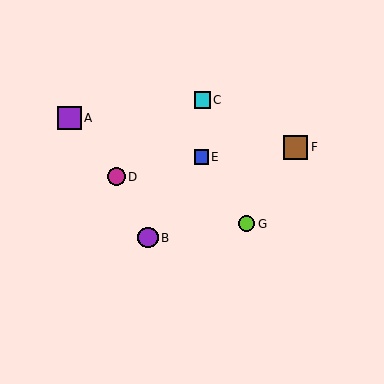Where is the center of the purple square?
The center of the purple square is at (70, 118).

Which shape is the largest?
The brown square (labeled F) is the largest.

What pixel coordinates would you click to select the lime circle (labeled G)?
Click at (247, 224) to select the lime circle G.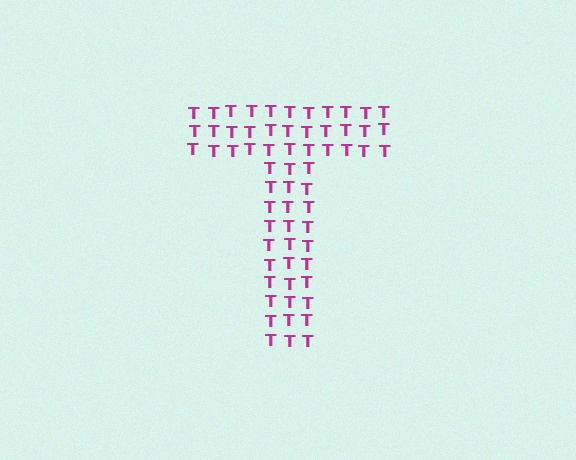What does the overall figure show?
The overall figure shows the letter T.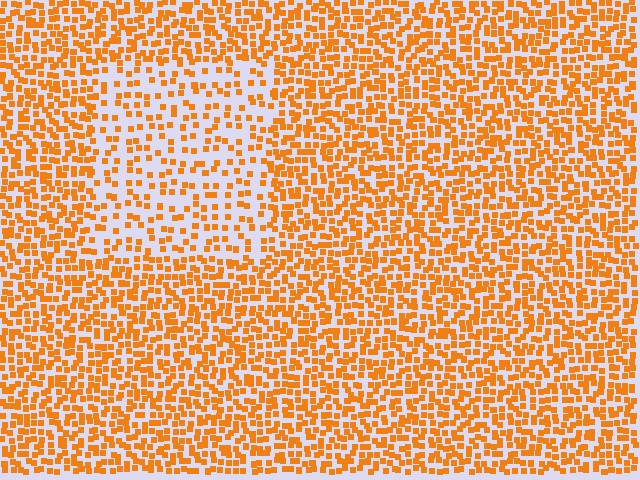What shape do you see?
I see a rectangle.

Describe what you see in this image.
The image contains small orange elements arranged at two different densities. A rectangle-shaped region is visible where the elements are less densely packed than the surrounding area.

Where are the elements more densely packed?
The elements are more densely packed outside the rectangle boundary.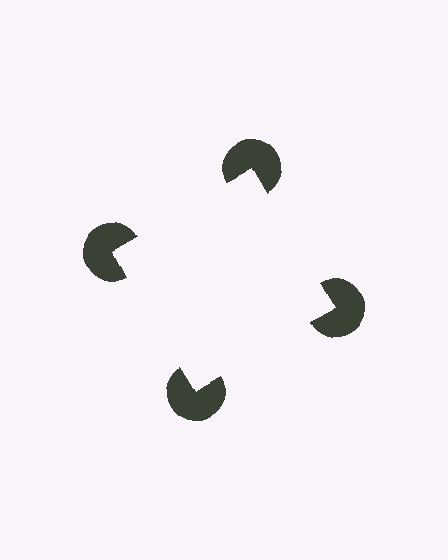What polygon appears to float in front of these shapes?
An illusory square — its edges are inferred from the aligned wedge cuts in the pac-man discs, not physically drawn.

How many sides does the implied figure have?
4 sides.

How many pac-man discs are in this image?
There are 4 — one at each vertex of the illusory square.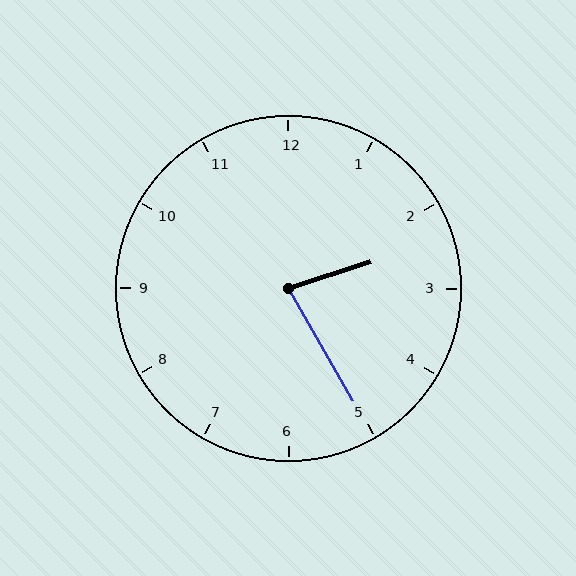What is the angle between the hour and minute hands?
Approximately 78 degrees.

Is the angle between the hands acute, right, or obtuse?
It is acute.